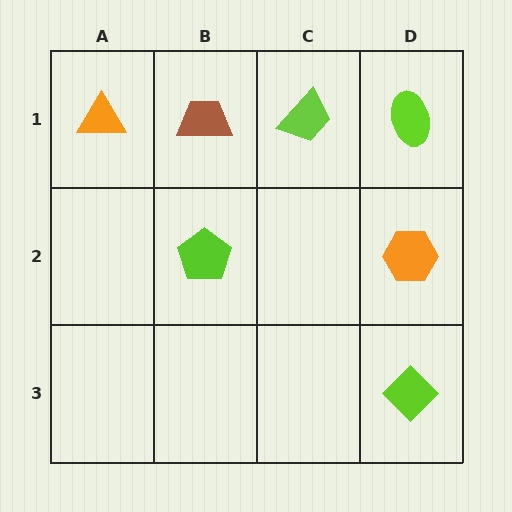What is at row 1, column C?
A lime trapezoid.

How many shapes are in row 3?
1 shape.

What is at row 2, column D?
An orange hexagon.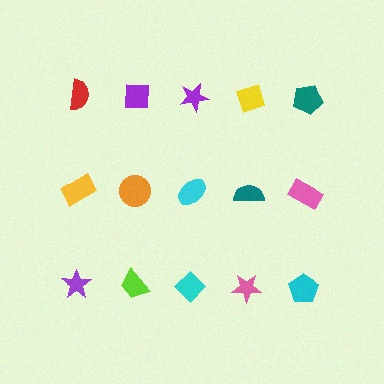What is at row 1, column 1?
A red semicircle.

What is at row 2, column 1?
A yellow rectangle.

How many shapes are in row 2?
5 shapes.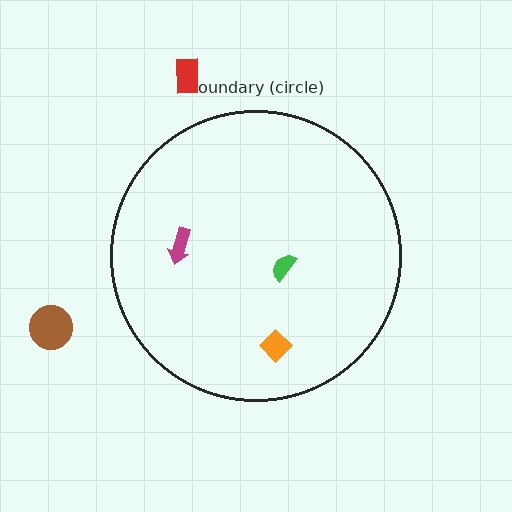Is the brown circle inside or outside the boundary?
Outside.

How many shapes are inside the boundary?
3 inside, 2 outside.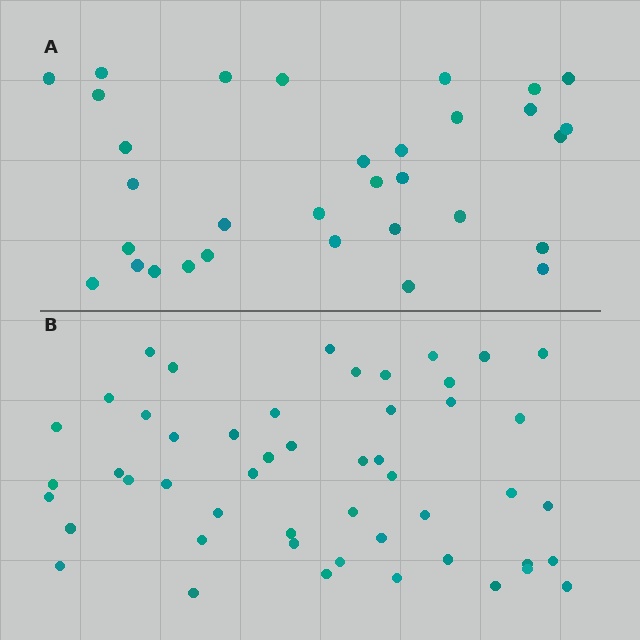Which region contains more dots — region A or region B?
Region B (the bottom region) has more dots.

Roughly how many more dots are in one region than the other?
Region B has approximately 20 more dots than region A.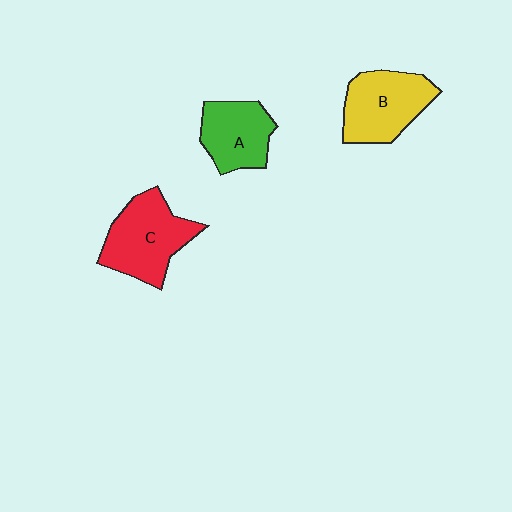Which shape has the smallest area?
Shape A (green).